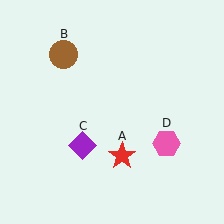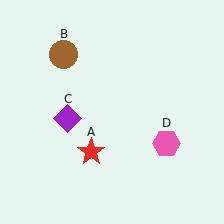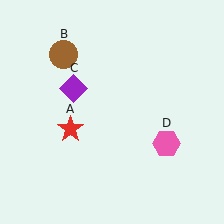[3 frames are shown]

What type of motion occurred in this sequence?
The red star (object A), purple diamond (object C) rotated clockwise around the center of the scene.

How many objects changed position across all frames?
2 objects changed position: red star (object A), purple diamond (object C).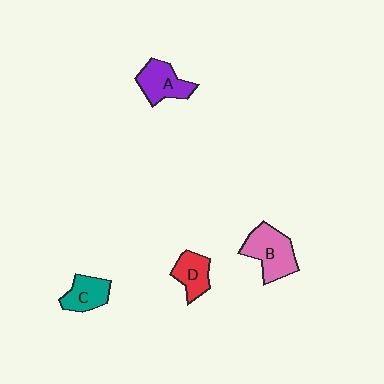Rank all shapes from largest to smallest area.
From largest to smallest: B (pink), A (purple), C (teal), D (red).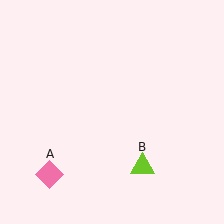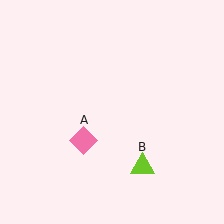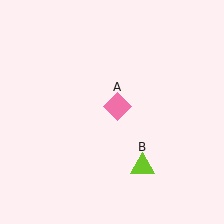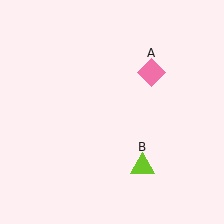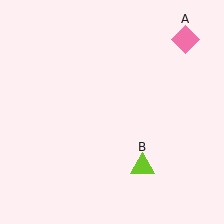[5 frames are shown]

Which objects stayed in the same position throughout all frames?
Lime triangle (object B) remained stationary.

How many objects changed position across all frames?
1 object changed position: pink diamond (object A).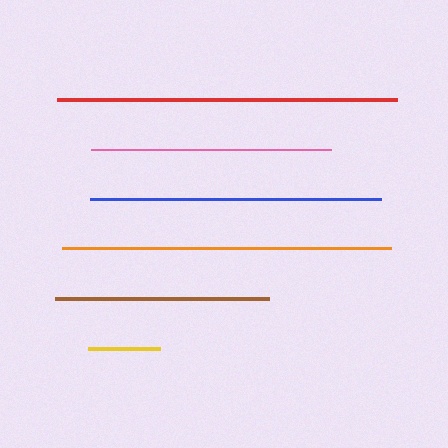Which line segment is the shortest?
The yellow line is the shortest at approximately 72 pixels.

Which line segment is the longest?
The red line is the longest at approximately 340 pixels.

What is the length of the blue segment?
The blue segment is approximately 292 pixels long.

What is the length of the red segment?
The red segment is approximately 340 pixels long.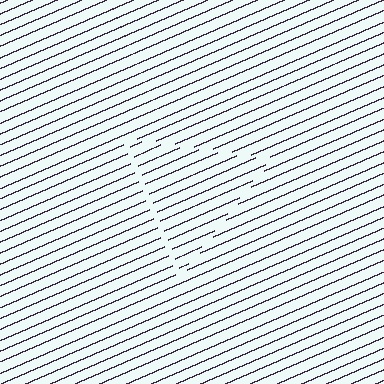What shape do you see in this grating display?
An illusory triangle. The interior of the shape contains the same grating, shifted by half a period — the contour is defined by the phase discontinuity where line-ends from the inner and outer gratings abut.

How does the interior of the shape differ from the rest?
The interior of the shape contains the same grating, shifted by half a period — the contour is defined by the phase discontinuity where line-ends from the inner and outer gratings abut.